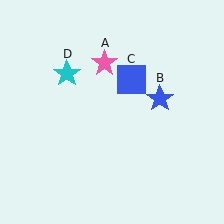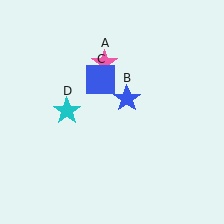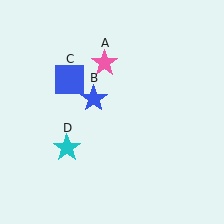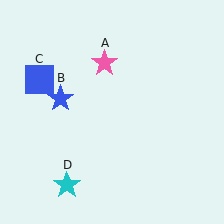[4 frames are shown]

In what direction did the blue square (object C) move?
The blue square (object C) moved left.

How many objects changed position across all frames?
3 objects changed position: blue star (object B), blue square (object C), cyan star (object D).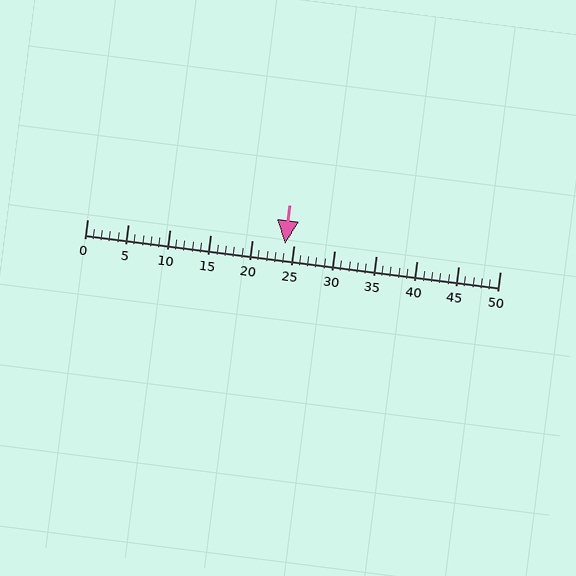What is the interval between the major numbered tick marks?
The major tick marks are spaced 5 units apart.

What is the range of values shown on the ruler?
The ruler shows values from 0 to 50.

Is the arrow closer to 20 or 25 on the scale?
The arrow is closer to 25.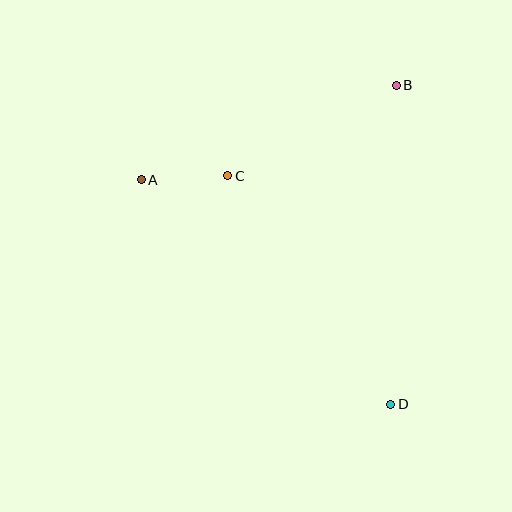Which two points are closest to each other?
Points A and C are closest to each other.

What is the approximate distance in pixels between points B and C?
The distance between B and C is approximately 191 pixels.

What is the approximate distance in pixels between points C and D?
The distance between C and D is approximately 281 pixels.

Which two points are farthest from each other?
Points A and D are farthest from each other.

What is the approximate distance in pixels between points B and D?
The distance between B and D is approximately 319 pixels.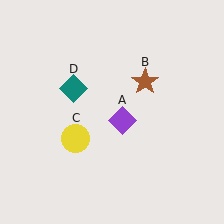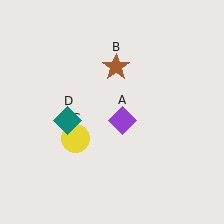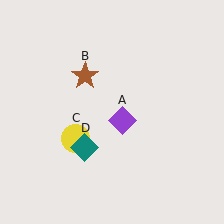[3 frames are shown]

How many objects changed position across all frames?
2 objects changed position: brown star (object B), teal diamond (object D).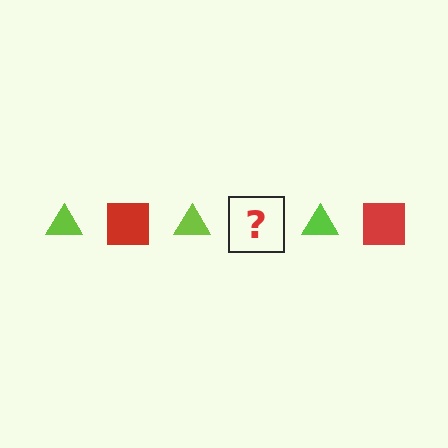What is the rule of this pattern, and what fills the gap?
The rule is that the pattern alternates between lime triangle and red square. The gap should be filled with a red square.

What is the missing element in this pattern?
The missing element is a red square.